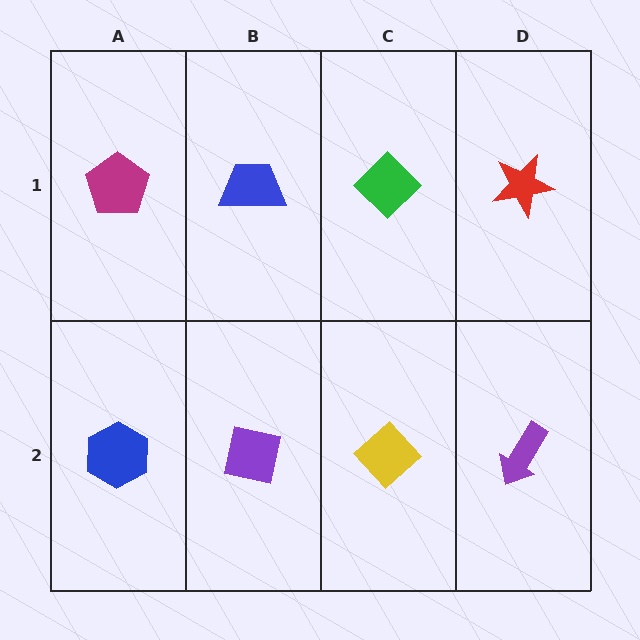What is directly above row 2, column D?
A red star.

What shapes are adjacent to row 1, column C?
A yellow diamond (row 2, column C), a blue trapezoid (row 1, column B), a red star (row 1, column D).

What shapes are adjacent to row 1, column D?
A purple arrow (row 2, column D), a green diamond (row 1, column C).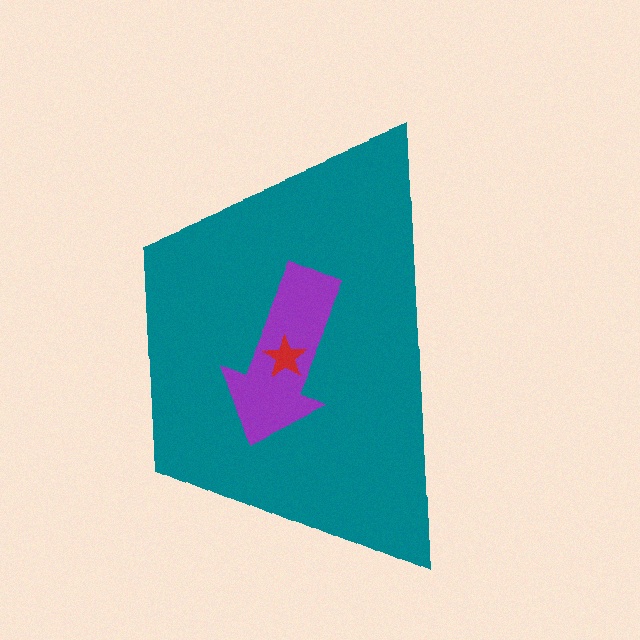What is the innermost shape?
The red star.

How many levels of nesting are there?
3.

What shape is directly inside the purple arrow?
The red star.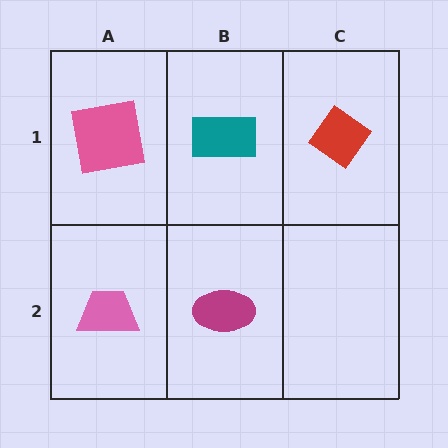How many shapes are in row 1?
3 shapes.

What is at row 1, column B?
A teal rectangle.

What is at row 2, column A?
A pink trapezoid.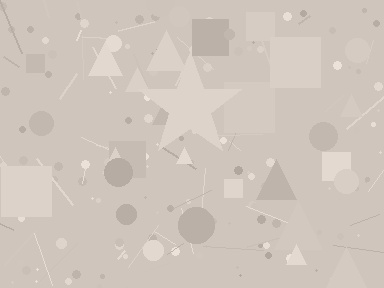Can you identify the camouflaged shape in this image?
The camouflaged shape is a star.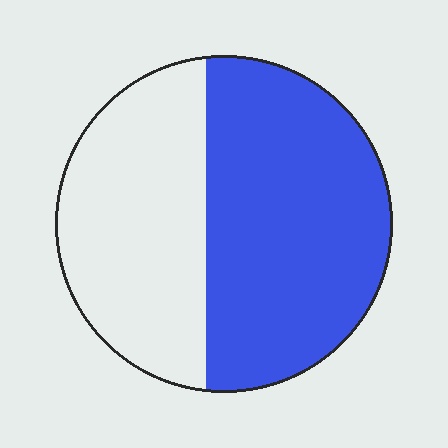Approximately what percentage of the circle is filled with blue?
Approximately 55%.